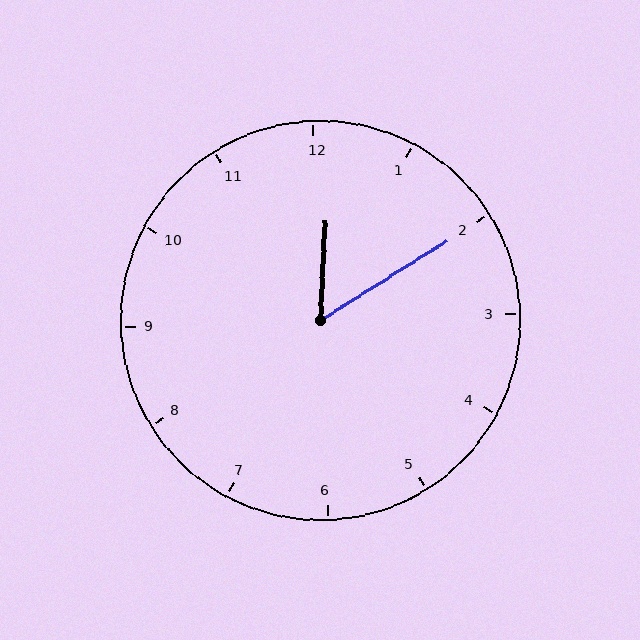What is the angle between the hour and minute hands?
Approximately 55 degrees.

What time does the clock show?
12:10.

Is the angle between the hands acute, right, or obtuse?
It is acute.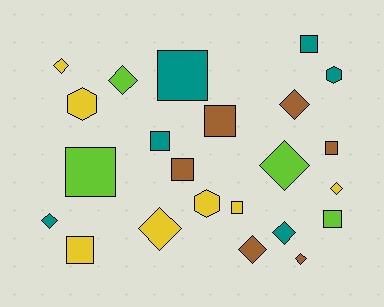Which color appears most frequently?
Yellow, with 7 objects.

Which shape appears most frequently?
Square, with 10 objects.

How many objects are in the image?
There are 23 objects.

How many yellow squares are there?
There are 2 yellow squares.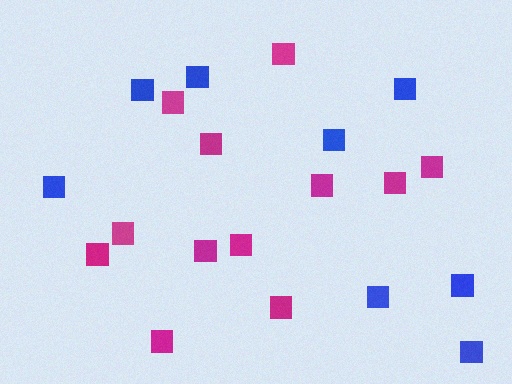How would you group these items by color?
There are 2 groups: one group of blue squares (8) and one group of magenta squares (12).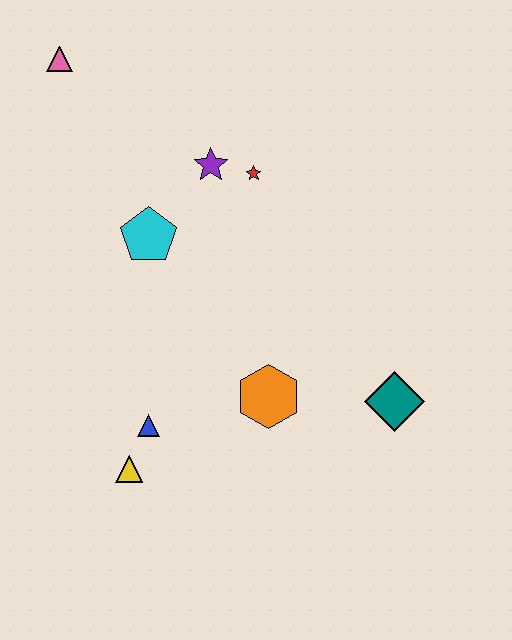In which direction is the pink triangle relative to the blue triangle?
The pink triangle is above the blue triangle.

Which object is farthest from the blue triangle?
The pink triangle is farthest from the blue triangle.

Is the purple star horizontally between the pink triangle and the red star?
Yes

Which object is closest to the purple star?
The red star is closest to the purple star.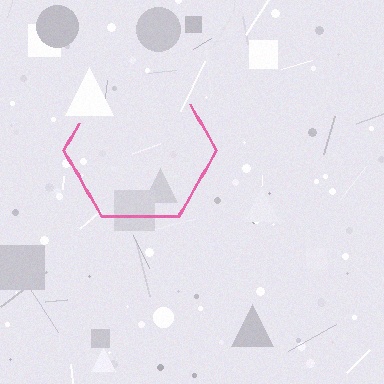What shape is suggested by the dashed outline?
The dashed outline suggests a hexagon.